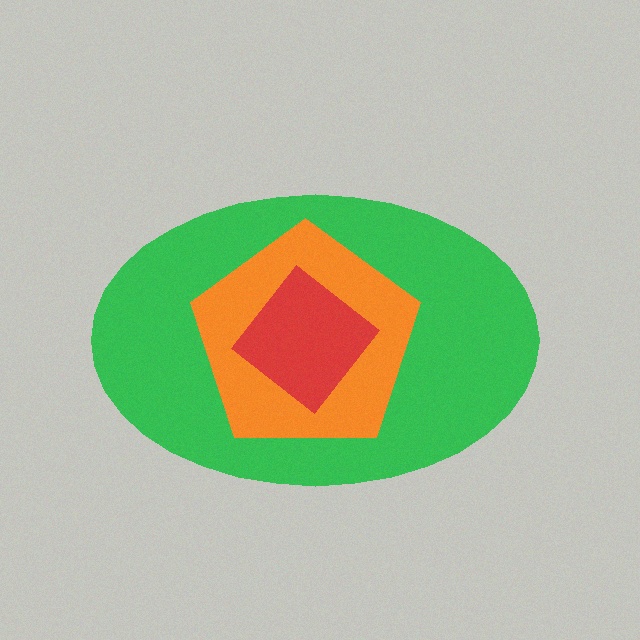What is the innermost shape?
The red diamond.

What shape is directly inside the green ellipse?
The orange pentagon.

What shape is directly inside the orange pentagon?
The red diamond.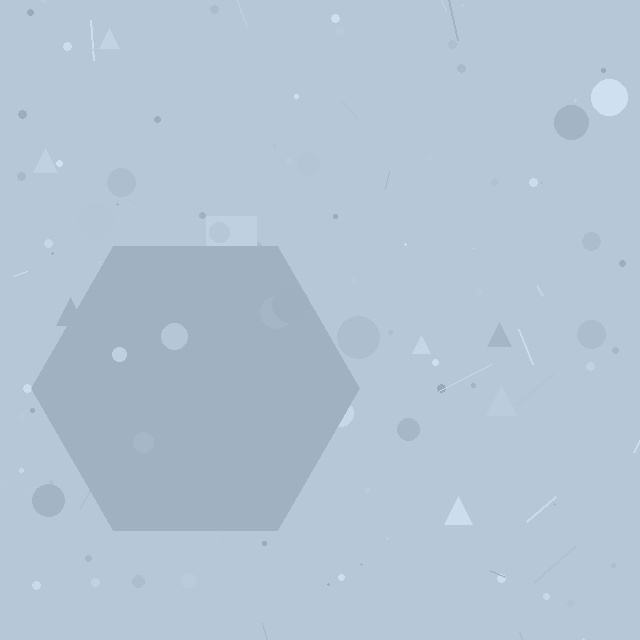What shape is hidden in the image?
A hexagon is hidden in the image.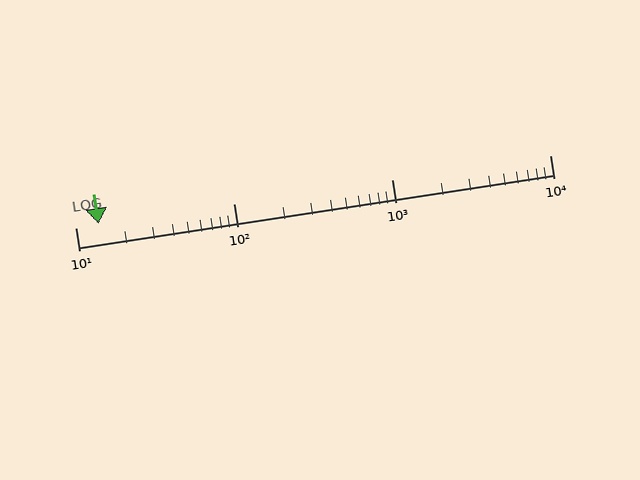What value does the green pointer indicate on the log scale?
The pointer indicates approximately 14.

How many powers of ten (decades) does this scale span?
The scale spans 3 decades, from 10 to 10000.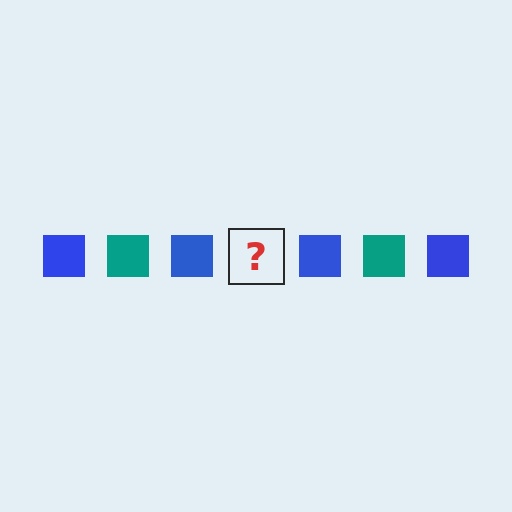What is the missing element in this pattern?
The missing element is a teal square.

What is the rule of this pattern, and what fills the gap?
The rule is that the pattern cycles through blue, teal squares. The gap should be filled with a teal square.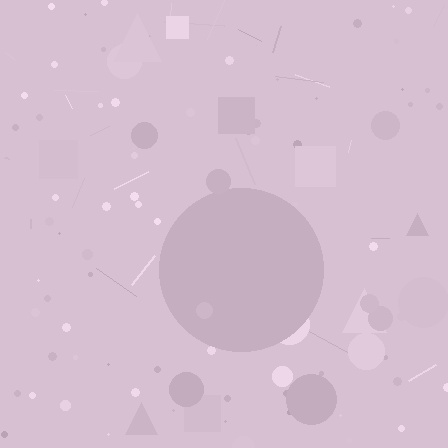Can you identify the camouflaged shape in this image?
The camouflaged shape is a circle.